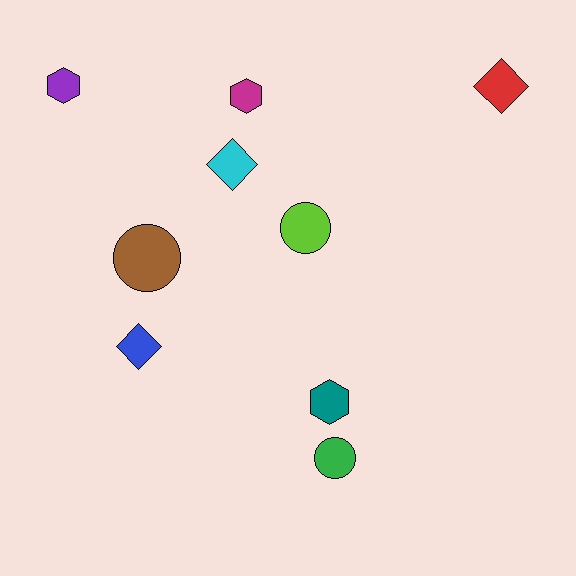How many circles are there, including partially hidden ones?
There are 3 circles.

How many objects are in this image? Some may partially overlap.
There are 9 objects.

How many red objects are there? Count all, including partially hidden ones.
There is 1 red object.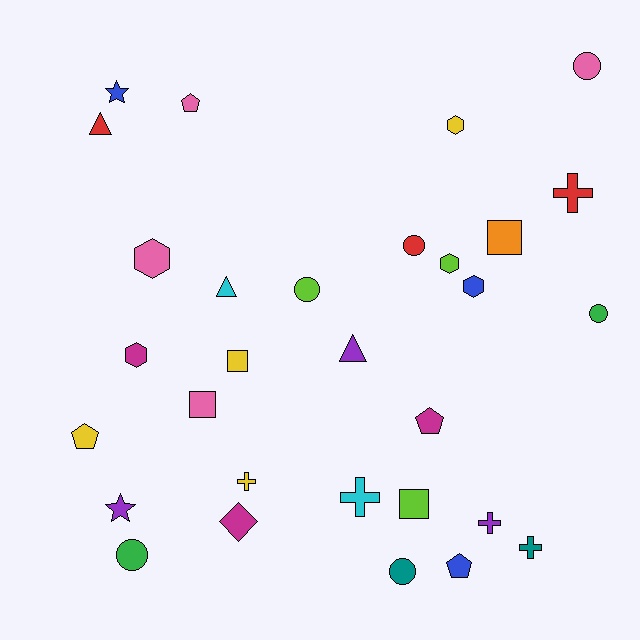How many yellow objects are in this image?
There are 4 yellow objects.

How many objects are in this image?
There are 30 objects.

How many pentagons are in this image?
There are 4 pentagons.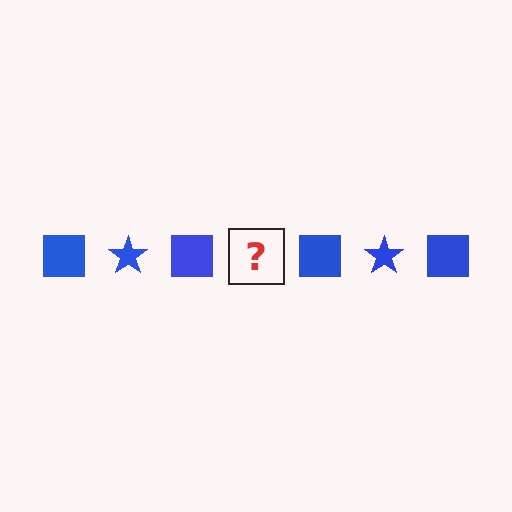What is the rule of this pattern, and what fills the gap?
The rule is that the pattern cycles through square, star shapes in blue. The gap should be filled with a blue star.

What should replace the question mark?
The question mark should be replaced with a blue star.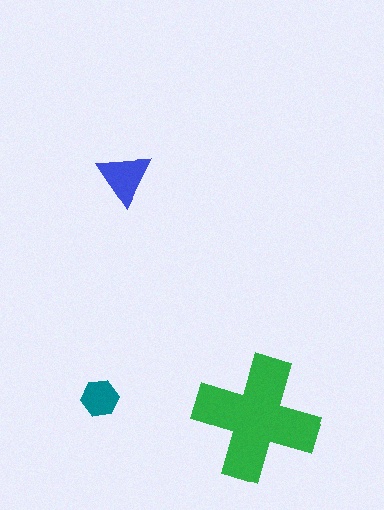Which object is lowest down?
The green cross is bottommost.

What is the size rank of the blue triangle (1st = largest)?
2nd.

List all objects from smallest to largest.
The teal hexagon, the blue triangle, the green cross.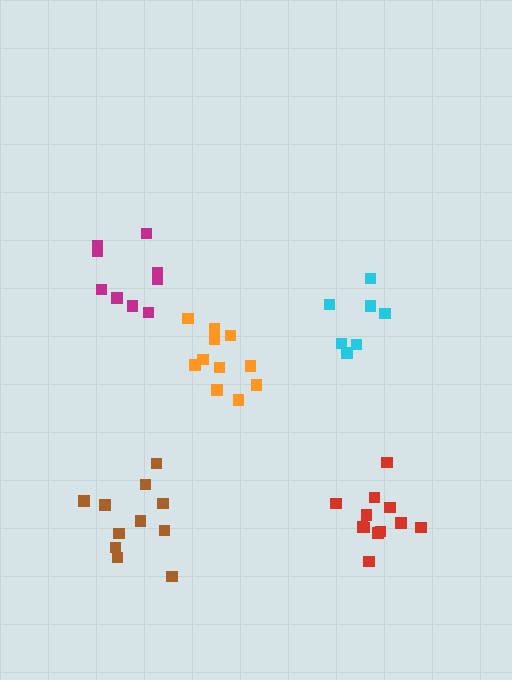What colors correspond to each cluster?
The clusters are colored: brown, red, cyan, orange, magenta.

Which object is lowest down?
The red cluster is bottommost.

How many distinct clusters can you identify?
There are 5 distinct clusters.